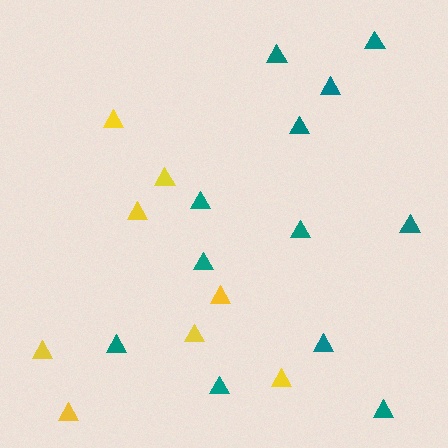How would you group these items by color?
There are 2 groups: one group of yellow triangles (8) and one group of teal triangles (12).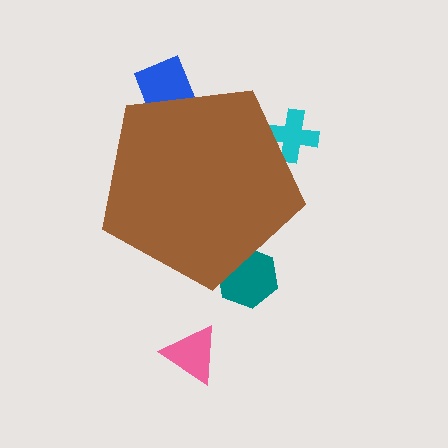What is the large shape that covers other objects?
A brown pentagon.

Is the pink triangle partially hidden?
No, the pink triangle is fully visible.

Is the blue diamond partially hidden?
Yes, the blue diamond is partially hidden behind the brown pentagon.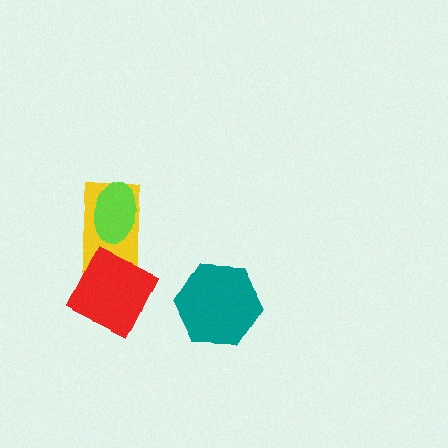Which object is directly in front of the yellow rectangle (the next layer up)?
The lime ellipse is directly in front of the yellow rectangle.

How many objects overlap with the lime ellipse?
1 object overlaps with the lime ellipse.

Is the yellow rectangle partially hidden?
Yes, it is partially covered by another shape.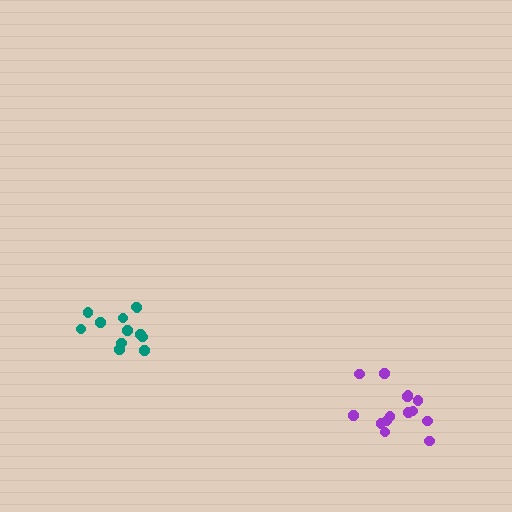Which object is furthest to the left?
The teal cluster is leftmost.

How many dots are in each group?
Group 1: 14 dots, Group 2: 12 dots (26 total).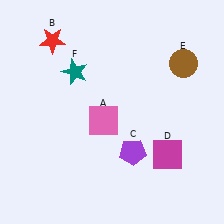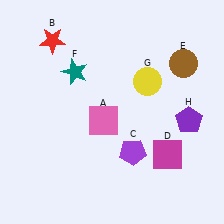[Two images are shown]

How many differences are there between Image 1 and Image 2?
There are 2 differences between the two images.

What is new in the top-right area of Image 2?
A yellow circle (G) was added in the top-right area of Image 2.